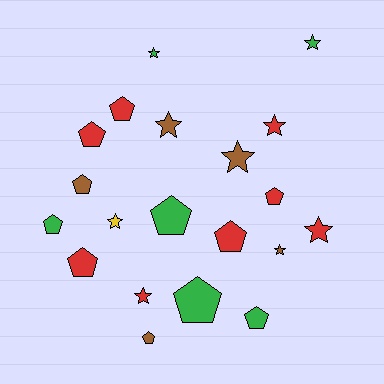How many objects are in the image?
There are 20 objects.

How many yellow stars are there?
There is 1 yellow star.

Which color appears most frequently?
Red, with 8 objects.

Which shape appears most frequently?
Pentagon, with 11 objects.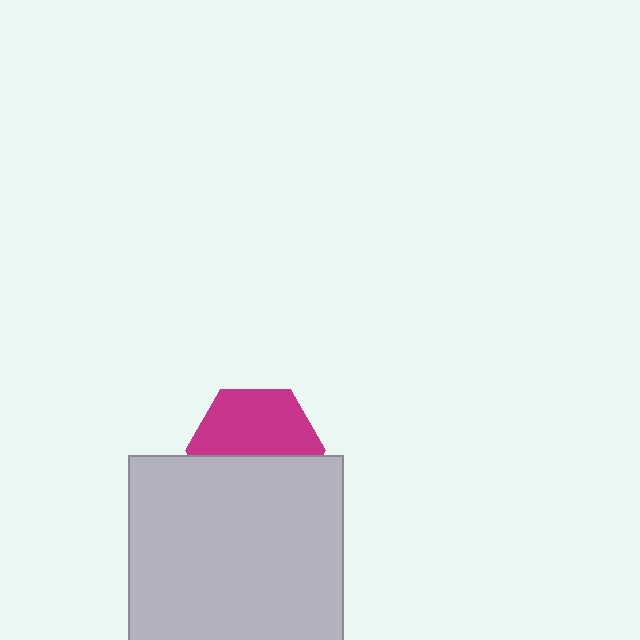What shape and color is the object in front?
The object in front is a light gray square.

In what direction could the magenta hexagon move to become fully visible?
The magenta hexagon could move up. That would shift it out from behind the light gray square entirely.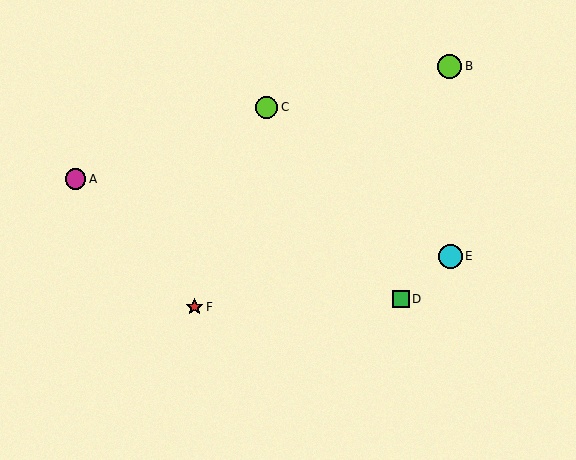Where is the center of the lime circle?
The center of the lime circle is at (450, 67).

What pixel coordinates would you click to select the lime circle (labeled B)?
Click at (450, 67) to select the lime circle B.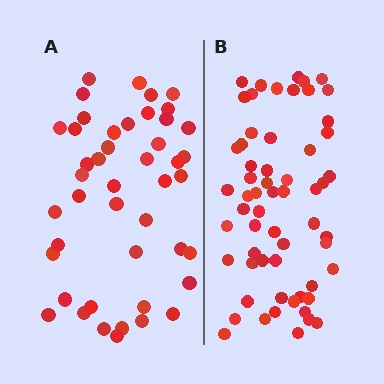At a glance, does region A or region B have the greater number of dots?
Region B (the right region) has more dots.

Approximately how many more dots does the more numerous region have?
Region B has approximately 15 more dots than region A.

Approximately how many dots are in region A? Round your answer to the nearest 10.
About 40 dots. (The exact count is 45, which rounds to 40.)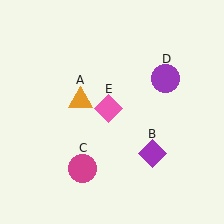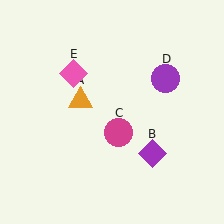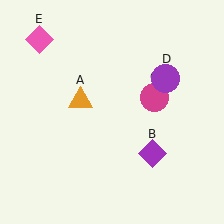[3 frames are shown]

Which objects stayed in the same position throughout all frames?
Orange triangle (object A) and purple diamond (object B) and purple circle (object D) remained stationary.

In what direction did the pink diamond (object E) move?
The pink diamond (object E) moved up and to the left.